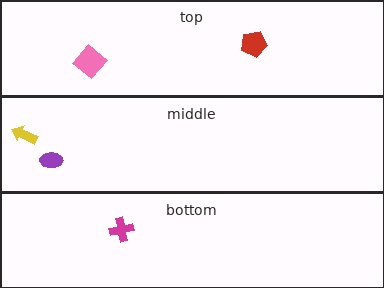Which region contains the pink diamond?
The top region.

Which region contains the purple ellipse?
The middle region.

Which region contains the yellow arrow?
The middle region.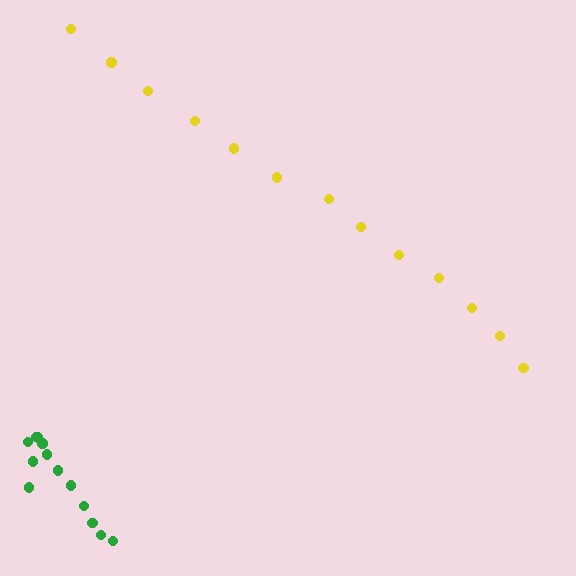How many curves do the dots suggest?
There are 2 distinct paths.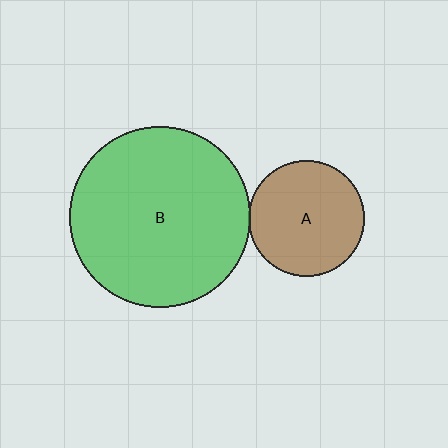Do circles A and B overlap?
Yes.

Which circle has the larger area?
Circle B (green).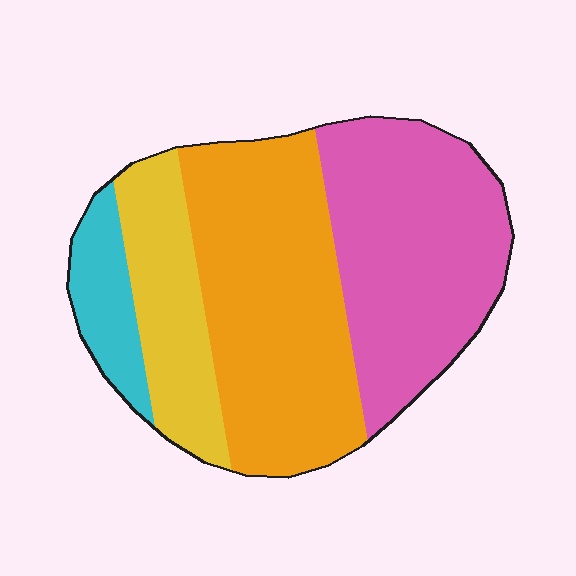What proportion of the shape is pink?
Pink takes up about one third (1/3) of the shape.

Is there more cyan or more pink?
Pink.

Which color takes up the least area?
Cyan, at roughly 10%.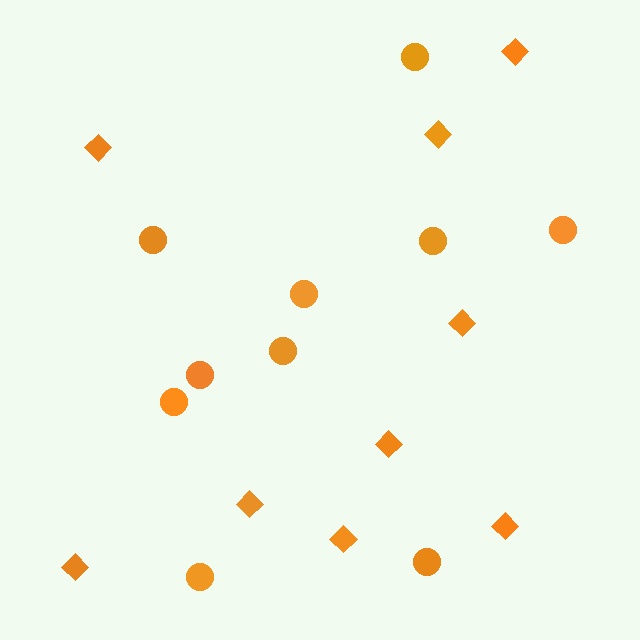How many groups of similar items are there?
There are 2 groups: one group of diamonds (9) and one group of circles (10).